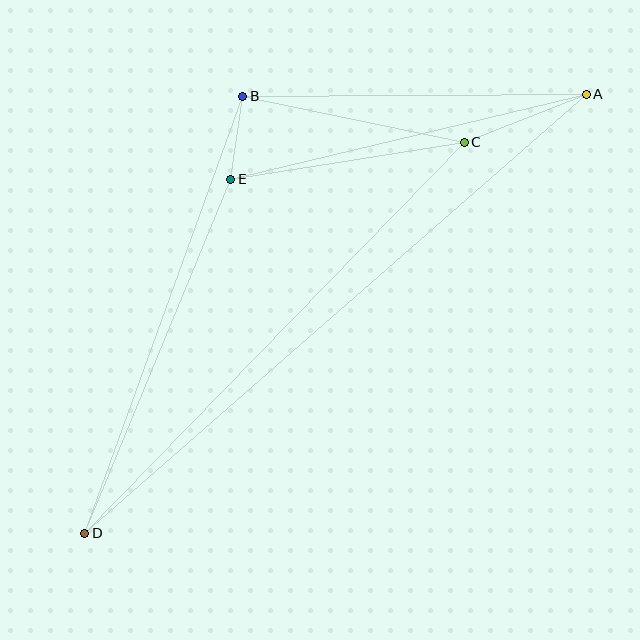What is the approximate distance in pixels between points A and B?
The distance between A and B is approximately 343 pixels.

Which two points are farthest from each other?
Points A and D are farthest from each other.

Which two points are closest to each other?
Points B and E are closest to each other.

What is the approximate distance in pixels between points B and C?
The distance between B and C is approximately 226 pixels.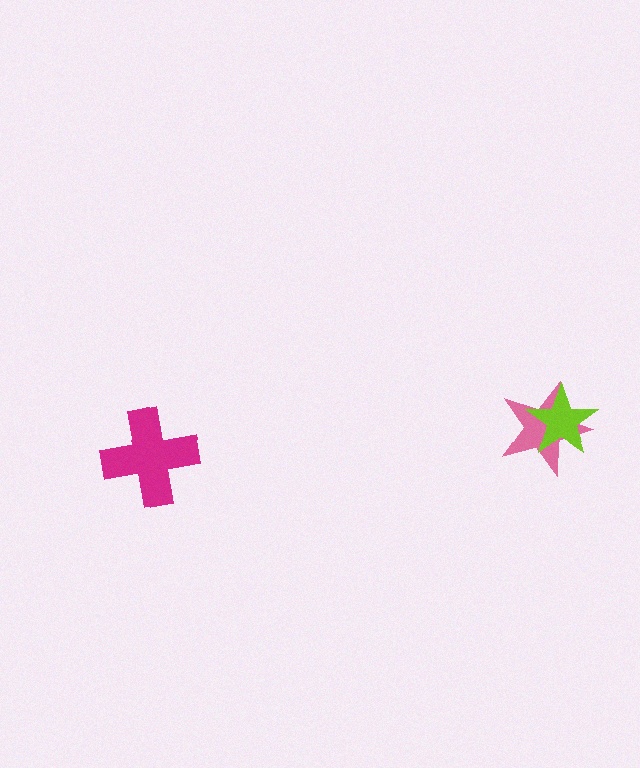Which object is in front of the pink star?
The lime star is in front of the pink star.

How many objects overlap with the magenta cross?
0 objects overlap with the magenta cross.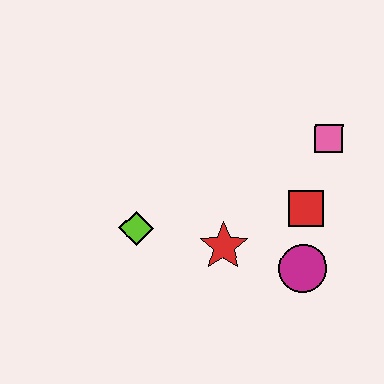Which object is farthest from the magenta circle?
The lime diamond is farthest from the magenta circle.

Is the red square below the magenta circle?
No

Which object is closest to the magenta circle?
The red square is closest to the magenta circle.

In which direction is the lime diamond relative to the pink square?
The lime diamond is to the left of the pink square.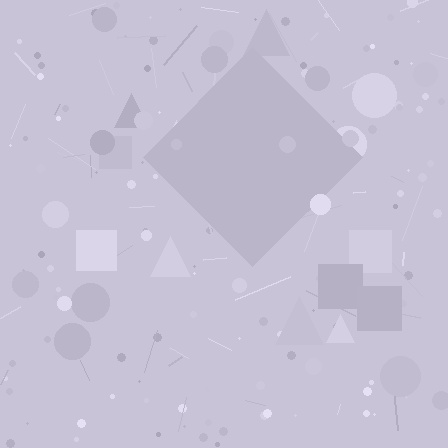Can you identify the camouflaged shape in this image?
The camouflaged shape is a diamond.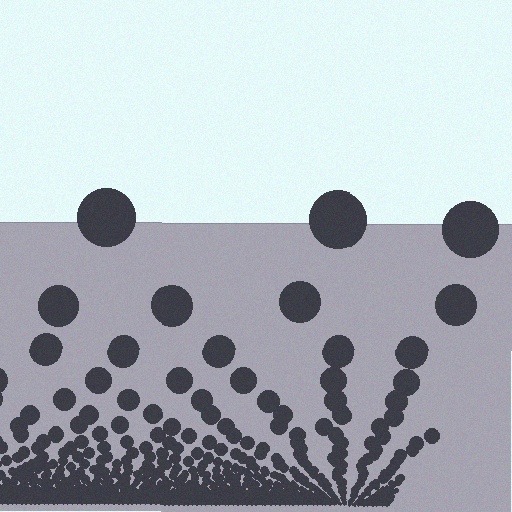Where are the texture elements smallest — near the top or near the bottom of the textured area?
Near the bottom.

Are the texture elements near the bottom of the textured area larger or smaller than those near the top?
Smaller. The gradient is inverted — elements near the bottom are smaller and denser.